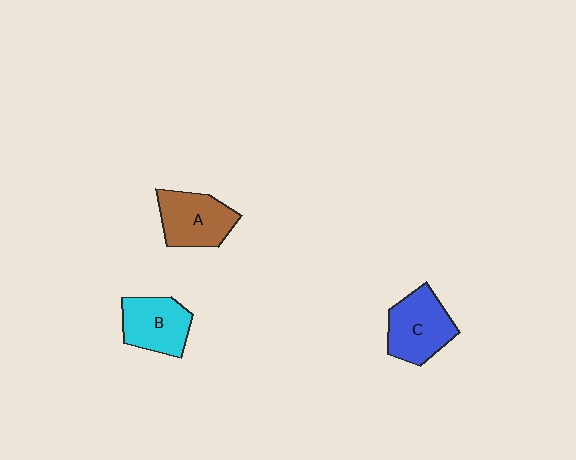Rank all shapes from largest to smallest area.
From largest to smallest: C (blue), A (brown), B (cyan).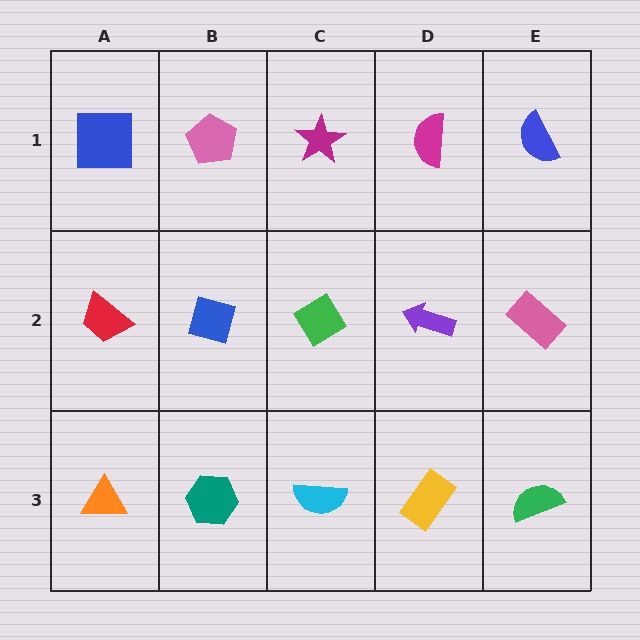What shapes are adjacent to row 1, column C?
A green diamond (row 2, column C), a pink pentagon (row 1, column B), a magenta semicircle (row 1, column D).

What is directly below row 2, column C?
A cyan semicircle.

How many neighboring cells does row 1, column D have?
3.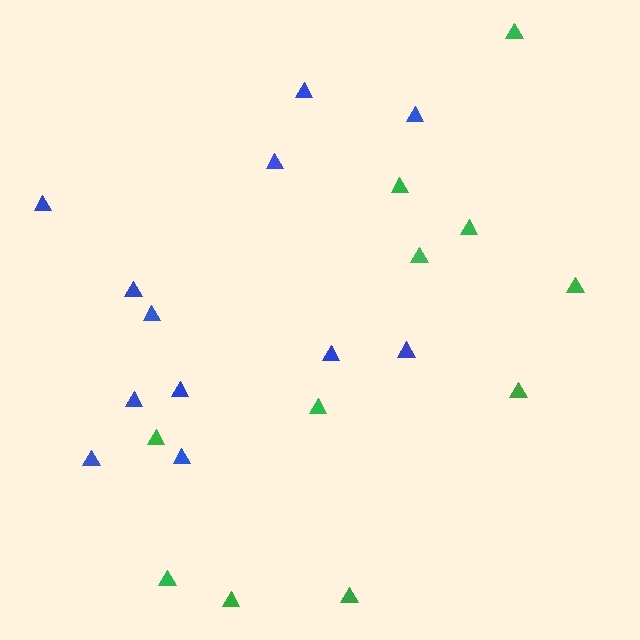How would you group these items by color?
There are 2 groups: one group of blue triangles (12) and one group of green triangles (11).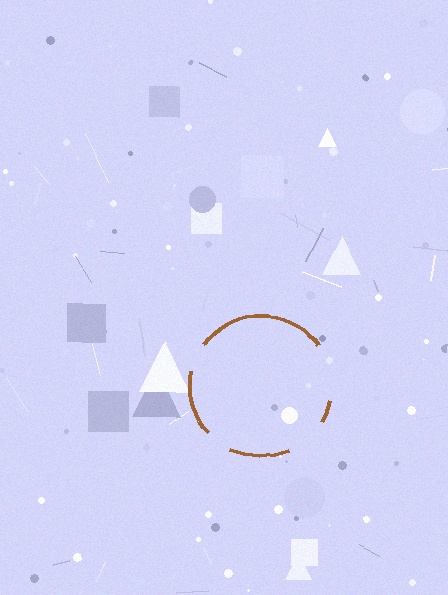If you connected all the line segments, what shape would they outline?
They would outline a circle.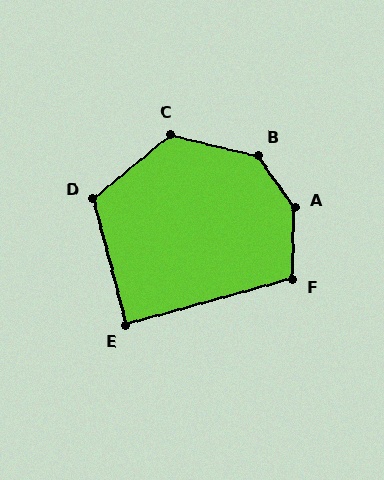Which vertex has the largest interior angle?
A, at approximately 143 degrees.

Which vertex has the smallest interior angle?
E, at approximately 89 degrees.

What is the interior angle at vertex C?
Approximately 127 degrees (obtuse).